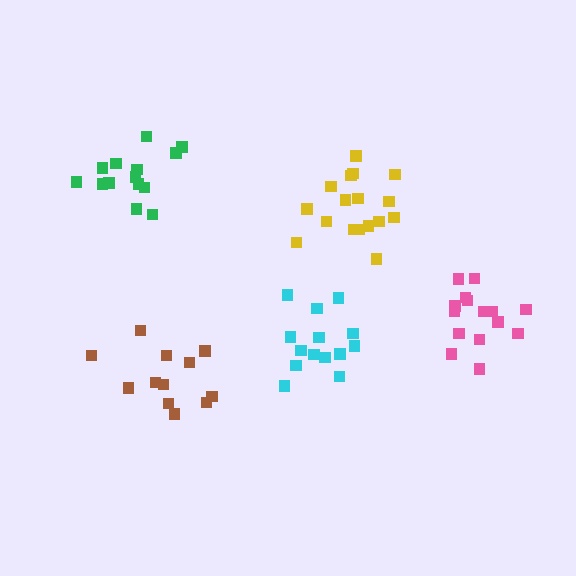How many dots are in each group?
Group 1: 14 dots, Group 2: 12 dots, Group 3: 14 dots, Group 4: 15 dots, Group 5: 17 dots (72 total).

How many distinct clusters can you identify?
There are 5 distinct clusters.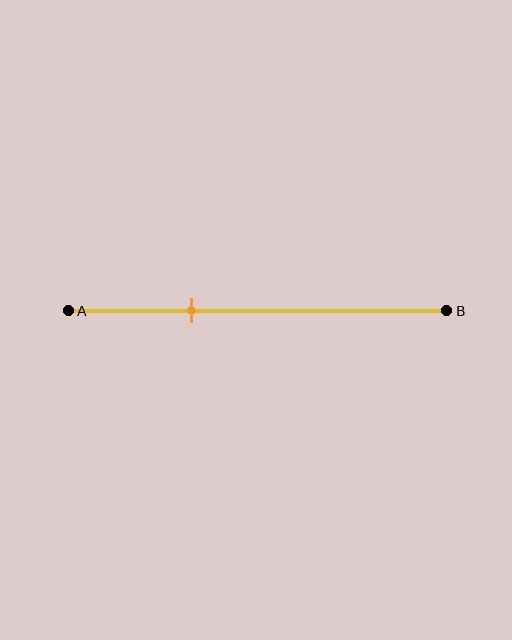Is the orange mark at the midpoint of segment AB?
No, the mark is at about 35% from A, not at the 50% midpoint.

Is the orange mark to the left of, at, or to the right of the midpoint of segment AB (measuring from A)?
The orange mark is to the left of the midpoint of segment AB.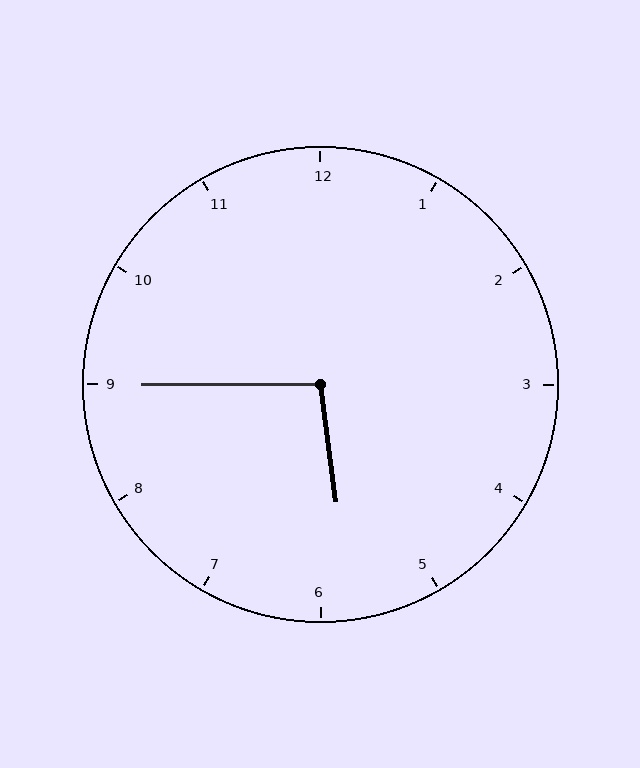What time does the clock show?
5:45.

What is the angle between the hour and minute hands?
Approximately 98 degrees.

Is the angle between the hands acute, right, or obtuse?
It is obtuse.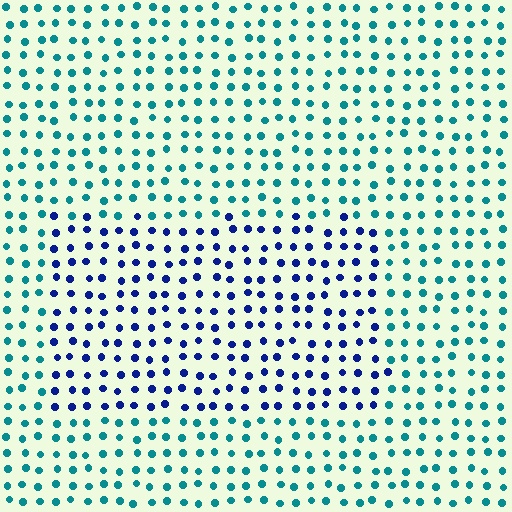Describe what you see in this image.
The image is filled with small teal elements in a uniform arrangement. A rectangle-shaped region is visible where the elements are tinted to a slightly different hue, forming a subtle color boundary.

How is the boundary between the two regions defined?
The boundary is defined purely by a slight shift in hue (about 50 degrees). Spacing, size, and orientation are identical on both sides.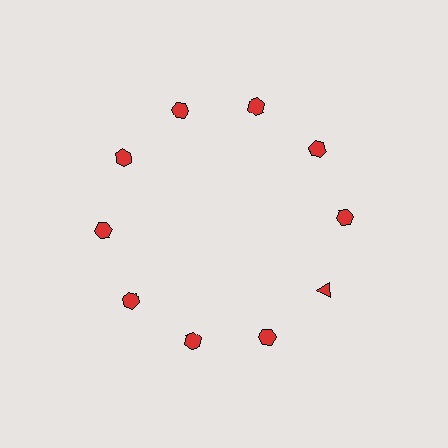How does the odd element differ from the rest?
It has a different shape: triangle instead of hexagon.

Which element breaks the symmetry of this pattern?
The red triangle at roughly the 4 o'clock position breaks the symmetry. All other shapes are red hexagons.